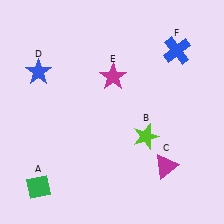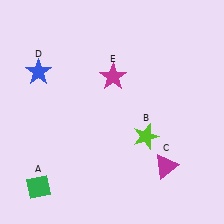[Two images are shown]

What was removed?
The blue cross (F) was removed in Image 2.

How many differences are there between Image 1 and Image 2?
There is 1 difference between the two images.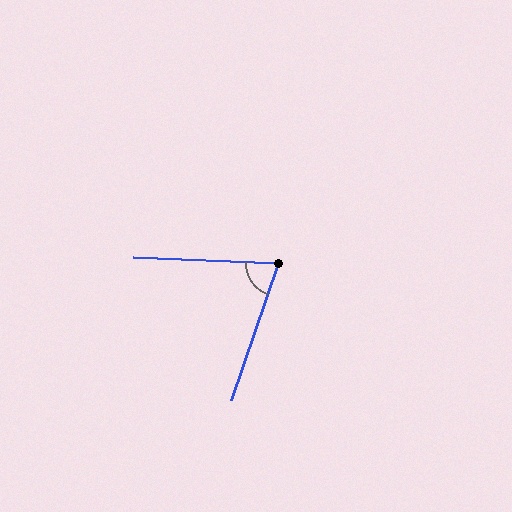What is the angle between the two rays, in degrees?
Approximately 74 degrees.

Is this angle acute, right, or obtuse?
It is acute.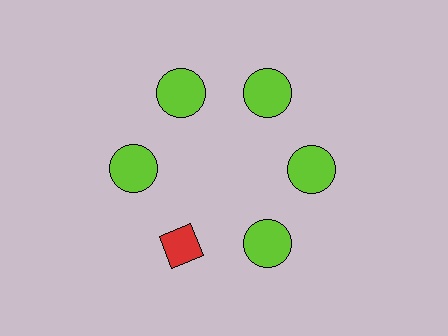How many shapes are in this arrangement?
There are 6 shapes arranged in a ring pattern.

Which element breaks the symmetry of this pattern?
The red diamond at roughly the 7 o'clock position breaks the symmetry. All other shapes are lime circles.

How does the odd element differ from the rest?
It differs in both color (red instead of lime) and shape (diamond instead of circle).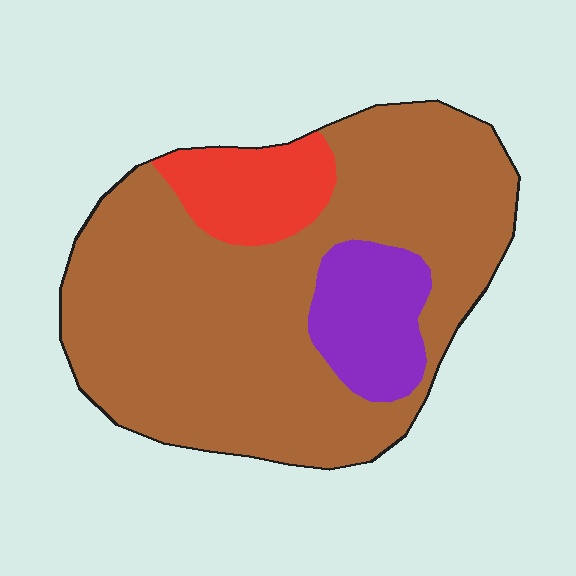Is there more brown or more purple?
Brown.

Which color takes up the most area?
Brown, at roughly 75%.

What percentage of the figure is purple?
Purple takes up less than a sixth of the figure.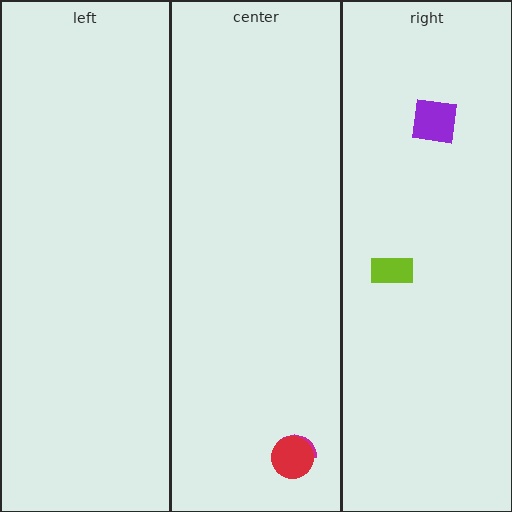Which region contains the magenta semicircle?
The center region.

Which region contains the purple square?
The right region.